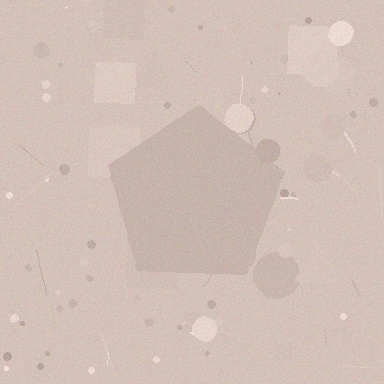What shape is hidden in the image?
A pentagon is hidden in the image.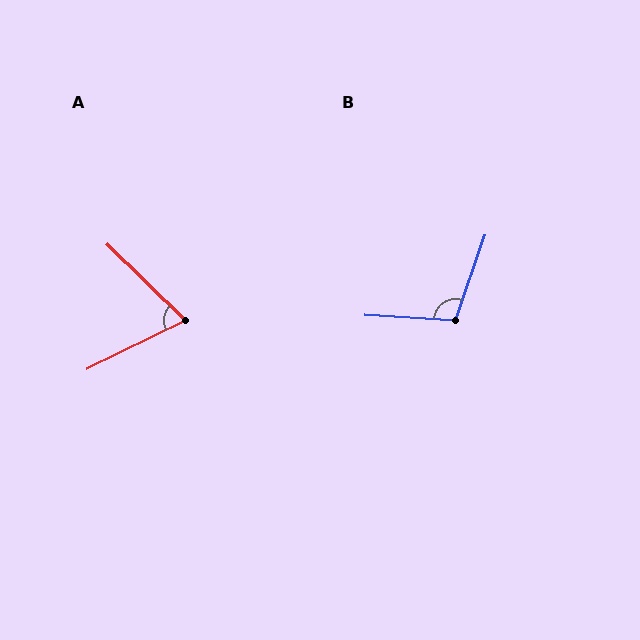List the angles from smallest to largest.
A (70°), B (106°).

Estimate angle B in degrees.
Approximately 106 degrees.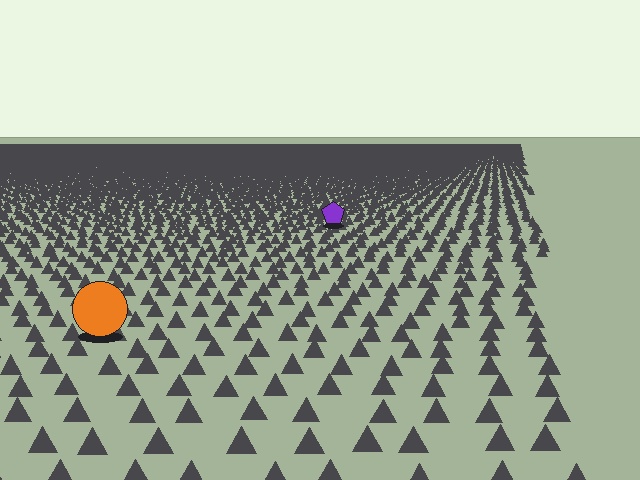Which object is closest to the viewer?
The orange circle is closest. The texture marks near it are larger and more spread out.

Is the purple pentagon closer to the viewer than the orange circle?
No. The orange circle is closer — you can tell from the texture gradient: the ground texture is coarser near it.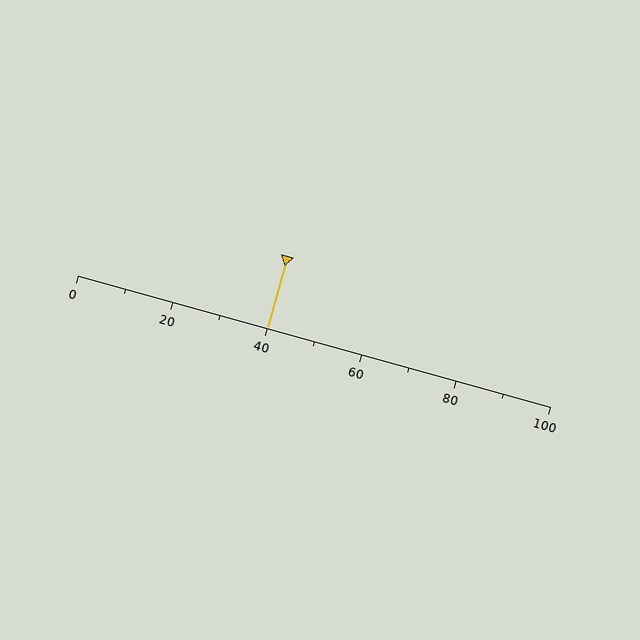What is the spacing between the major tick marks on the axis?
The major ticks are spaced 20 apart.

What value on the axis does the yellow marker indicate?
The marker indicates approximately 40.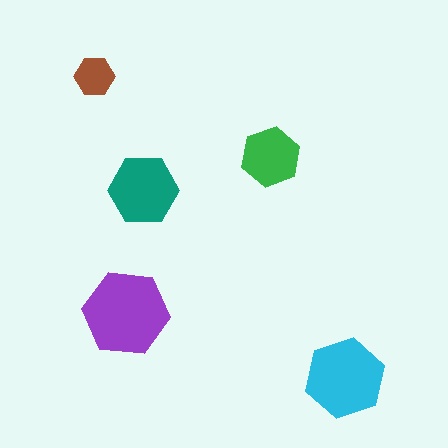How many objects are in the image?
There are 5 objects in the image.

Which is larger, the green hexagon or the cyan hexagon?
The cyan one.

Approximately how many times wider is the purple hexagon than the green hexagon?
About 1.5 times wider.